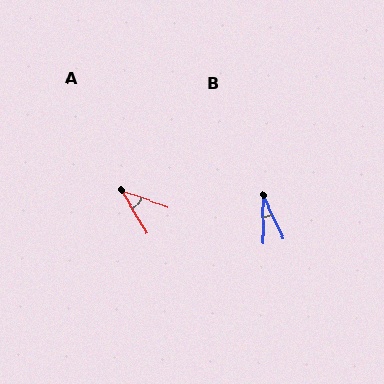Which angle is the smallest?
B, at approximately 24 degrees.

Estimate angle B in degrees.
Approximately 24 degrees.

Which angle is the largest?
A, at approximately 41 degrees.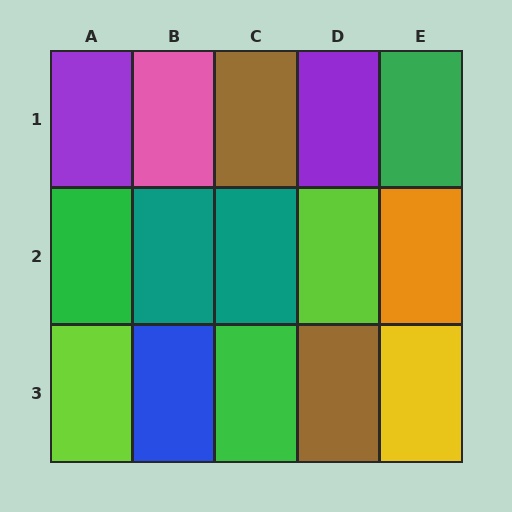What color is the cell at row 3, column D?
Brown.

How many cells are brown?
2 cells are brown.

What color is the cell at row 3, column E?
Yellow.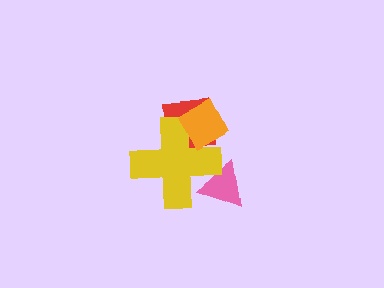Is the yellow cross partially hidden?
Yes, it is partially covered by another shape.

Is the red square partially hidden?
Yes, it is partially covered by another shape.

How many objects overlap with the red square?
2 objects overlap with the red square.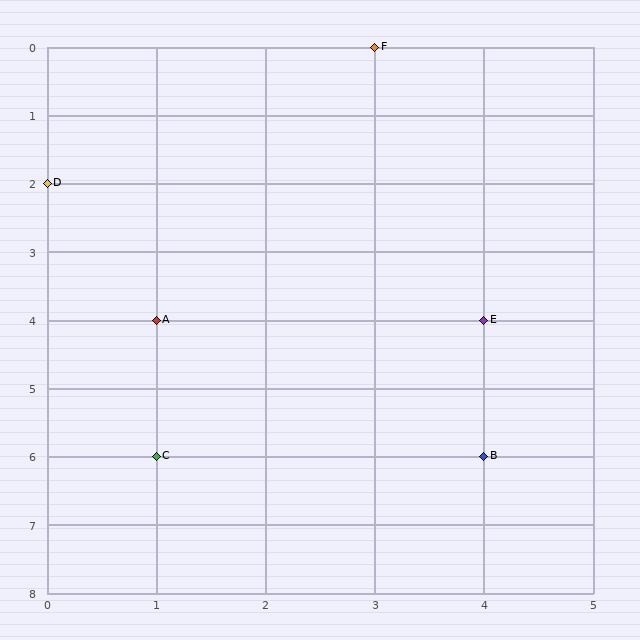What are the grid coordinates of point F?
Point F is at grid coordinates (3, 0).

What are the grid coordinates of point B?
Point B is at grid coordinates (4, 6).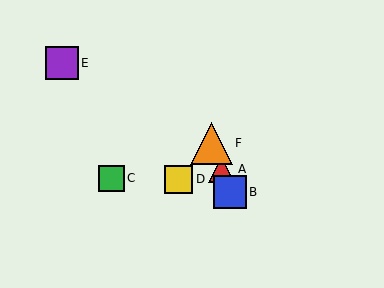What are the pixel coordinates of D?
Object D is at (179, 179).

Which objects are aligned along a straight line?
Objects A, B, F are aligned along a straight line.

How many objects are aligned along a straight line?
3 objects (A, B, F) are aligned along a straight line.